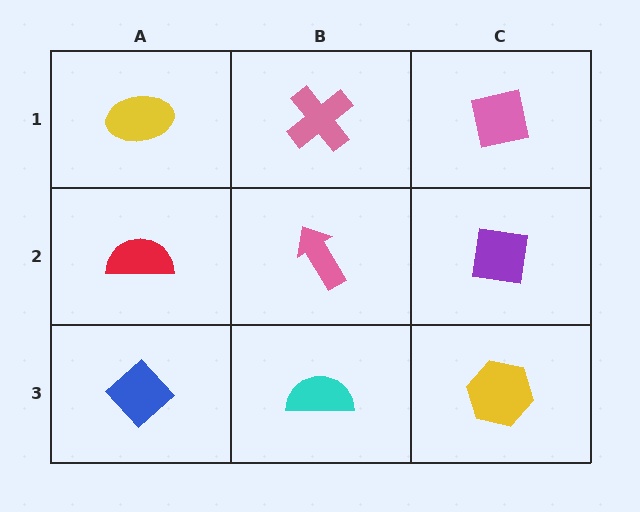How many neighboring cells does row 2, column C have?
3.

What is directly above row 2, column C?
A pink square.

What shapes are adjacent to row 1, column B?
A pink arrow (row 2, column B), a yellow ellipse (row 1, column A), a pink square (row 1, column C).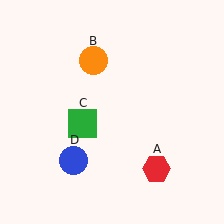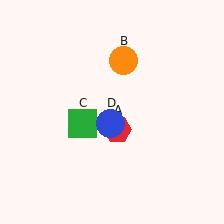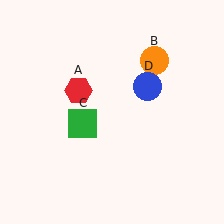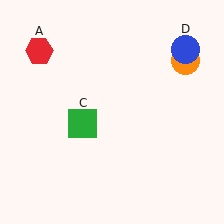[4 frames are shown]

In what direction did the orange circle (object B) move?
The orange circle (object B) moved right.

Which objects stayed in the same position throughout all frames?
Green square (object C) remained stationary.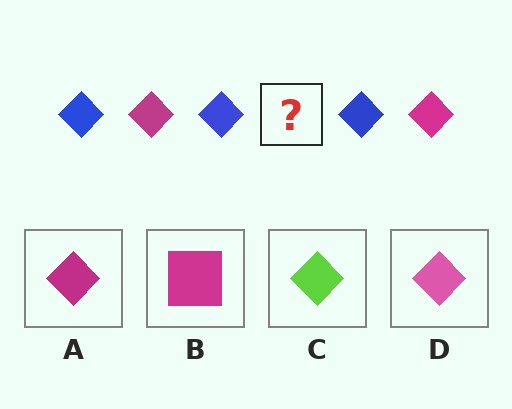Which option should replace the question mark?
Option A.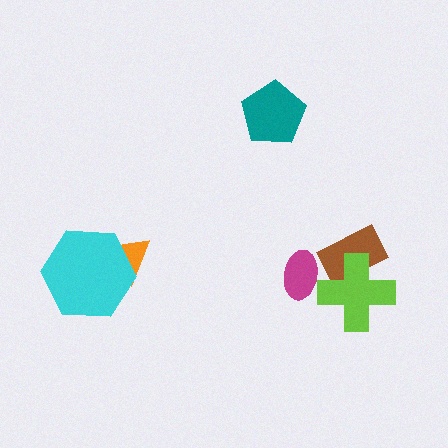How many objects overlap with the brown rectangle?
1 object overlaps with the brown rectangle.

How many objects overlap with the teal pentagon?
0 objects overlap with the teal pentagon.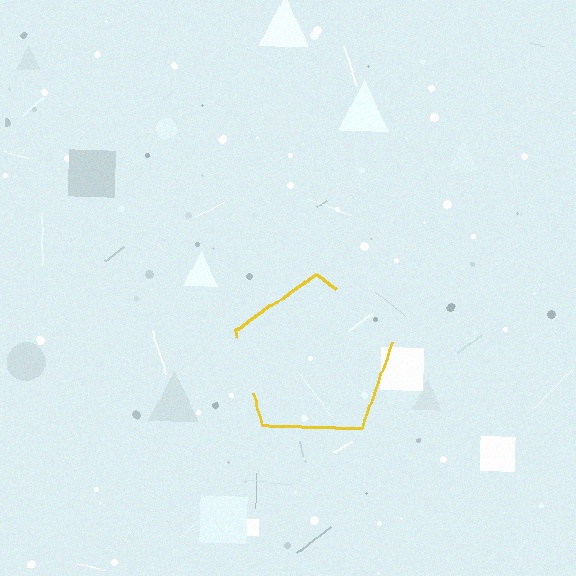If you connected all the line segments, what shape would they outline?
They would outline a pentagon.